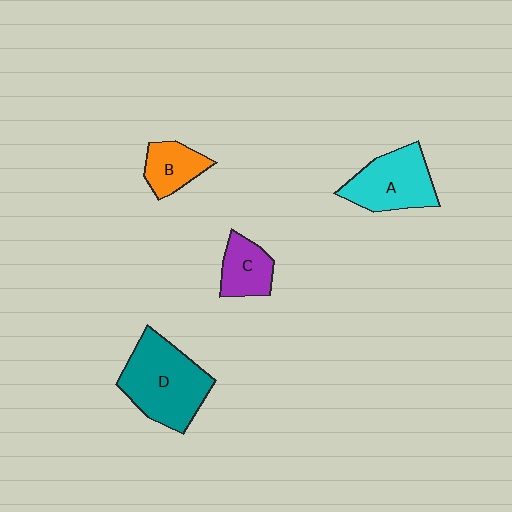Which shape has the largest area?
Shape D (teal).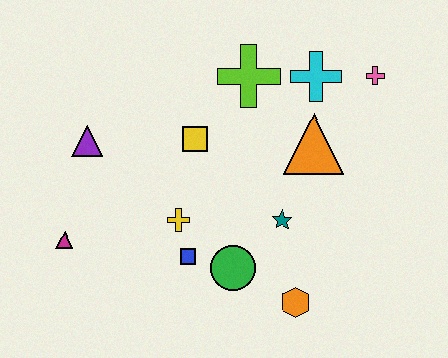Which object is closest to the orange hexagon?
The green circle is closest to the orange hexagon.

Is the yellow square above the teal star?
Yes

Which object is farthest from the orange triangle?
The magenta triangle is farthest from the orange triangle.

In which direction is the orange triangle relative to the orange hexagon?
The orange triangle is above the orange hexagon.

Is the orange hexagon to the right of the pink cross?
No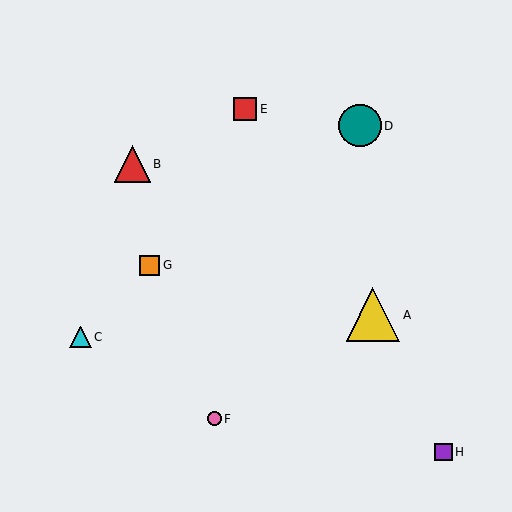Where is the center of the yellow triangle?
The center of the yellow triangle is at (373, 315).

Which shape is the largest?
The yellow triangle (labeled A) is the largest.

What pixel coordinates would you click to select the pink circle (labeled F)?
Click at (214, 419) to select the pink circle F.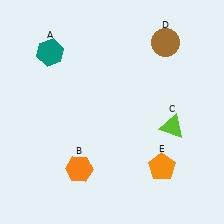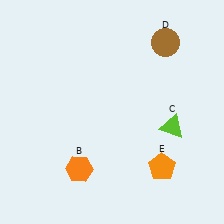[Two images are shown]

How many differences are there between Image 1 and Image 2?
There is 1 difference between the two images.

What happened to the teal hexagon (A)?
The teal hexagon (A) was removed in Image 2. It was in the top-left area of Image 1.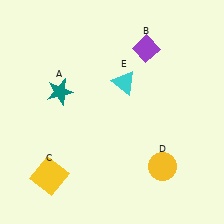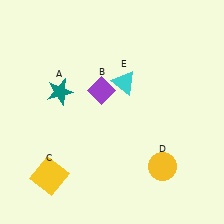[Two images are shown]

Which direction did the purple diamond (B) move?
The purple diamond (B) moved left.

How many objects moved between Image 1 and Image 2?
1 object moved between the two images.